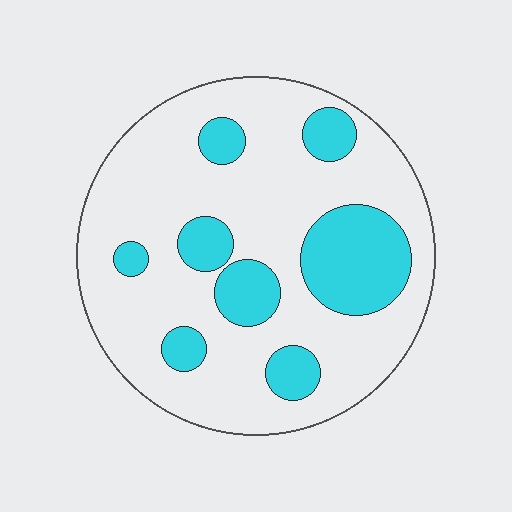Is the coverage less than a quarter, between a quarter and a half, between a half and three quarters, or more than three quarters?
Less than a quarter.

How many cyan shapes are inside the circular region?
8.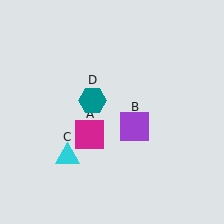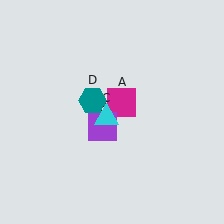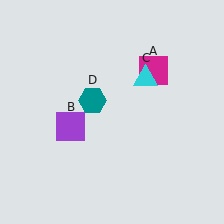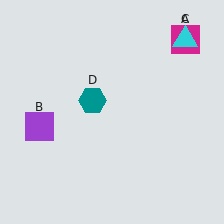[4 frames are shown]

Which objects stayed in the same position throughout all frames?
Teal hexagon (object D) remained stationary.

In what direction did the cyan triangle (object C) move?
The cyan triangle (object C) moved up and to the right.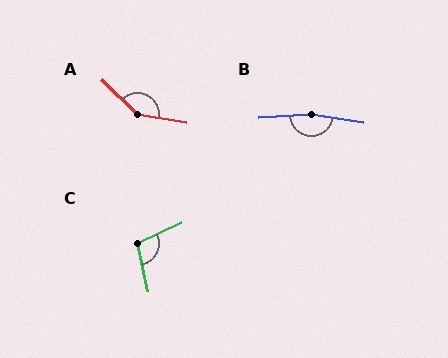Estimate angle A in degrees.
Approximately 145 degrees.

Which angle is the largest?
B, at approximately 169 degrees.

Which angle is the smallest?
C, at approximately 102 degrees.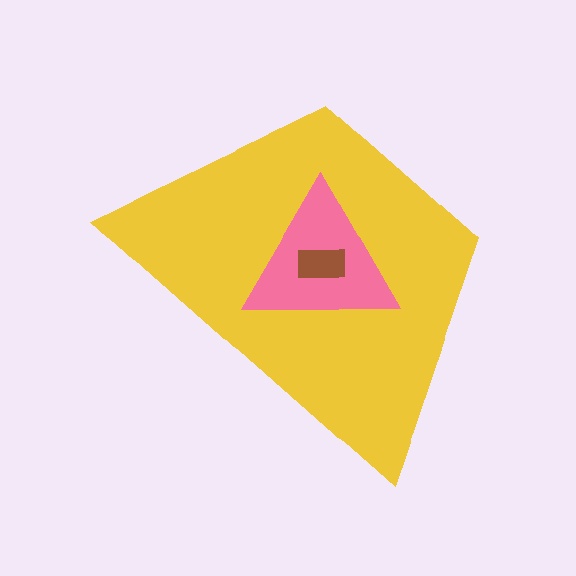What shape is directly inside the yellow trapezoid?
The pink triangle.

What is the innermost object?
The brown rectangle.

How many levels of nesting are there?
3.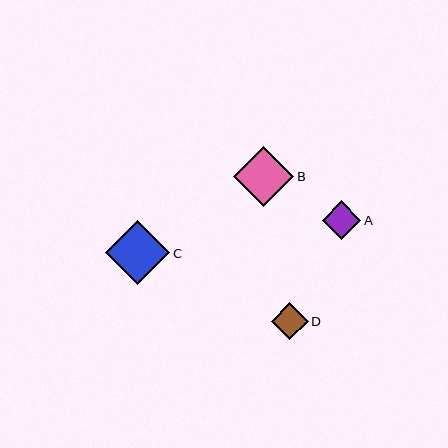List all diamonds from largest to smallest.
From largest to smallest: C, B, A, D.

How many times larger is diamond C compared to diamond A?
Diamond C is approximately 1.7 times the size of diamond A.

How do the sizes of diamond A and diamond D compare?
Diamond A and diamond D are approximately the same size.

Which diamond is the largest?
Diamond C is the largest with a size of approximately 64 pixels.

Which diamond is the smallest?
Diamond D is the smallest with a size of approximately 37 pixels.